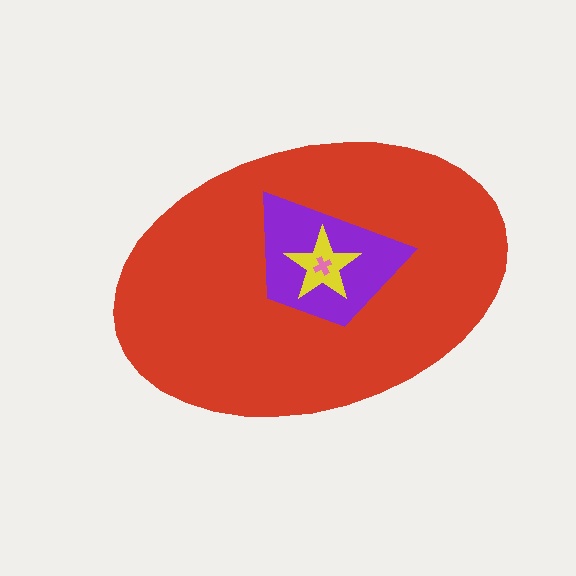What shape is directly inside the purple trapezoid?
The yellow star.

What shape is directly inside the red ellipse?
The purple trapezoid.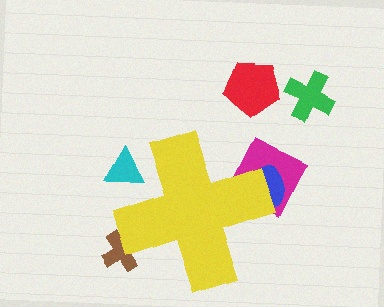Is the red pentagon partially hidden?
No, the red pentagon is fully visible.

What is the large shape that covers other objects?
A yellow cross.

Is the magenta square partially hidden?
Yes, the magenta square is partially hidden behind the yellow cross.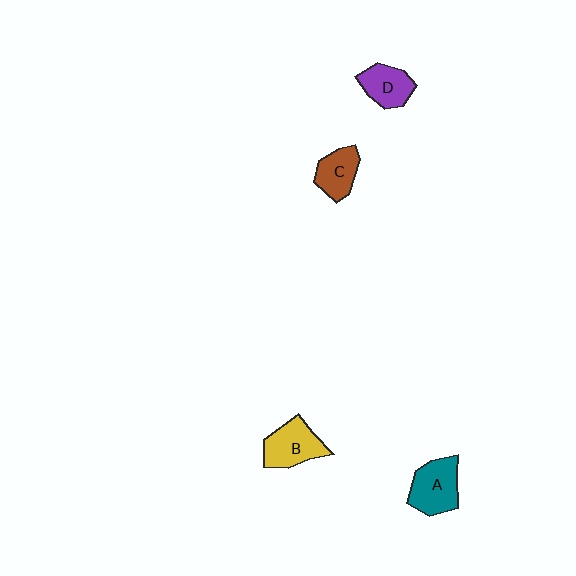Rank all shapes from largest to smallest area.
From largest to smallest: A (teal), B (yellow), D (purple), C (brown).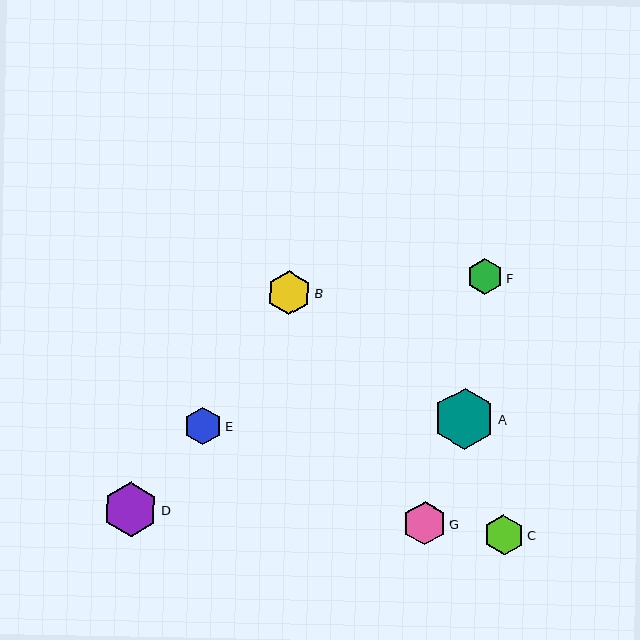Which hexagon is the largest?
Hexagon A is the largest with a size of approximately 61 pixels.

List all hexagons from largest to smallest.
From largest to smallest: A, D, B, G, C, E, F.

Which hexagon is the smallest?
Hexagon F is the smallest with a size of approximately 36 pixels.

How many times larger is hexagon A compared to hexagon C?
Hexagon A is approximately 1.5 times the size of hexagon C.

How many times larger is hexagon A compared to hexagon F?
Hexagon A is approximately 1.7 times the size of hexagon F.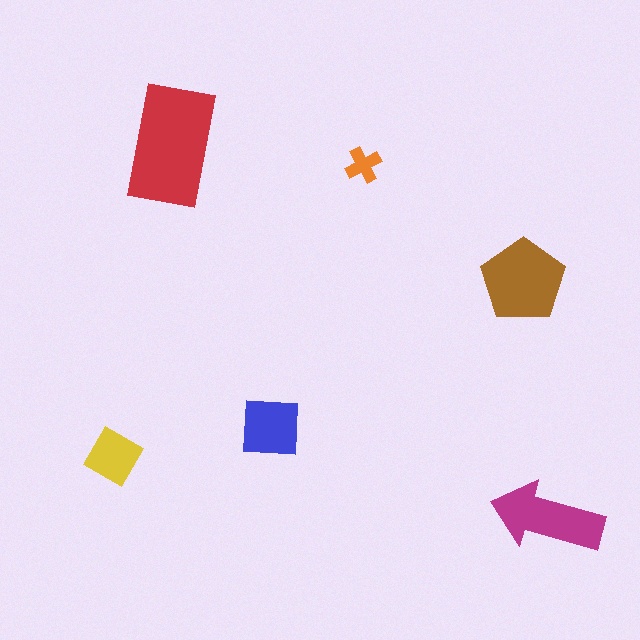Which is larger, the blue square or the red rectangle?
The red rectangle.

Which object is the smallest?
The orange cross.